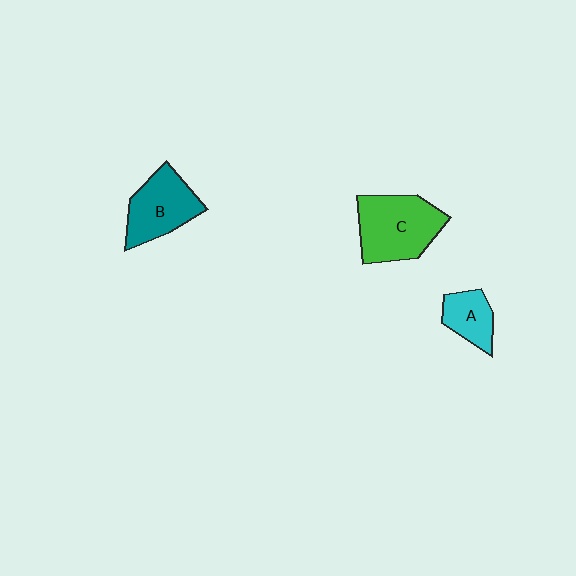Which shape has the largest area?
Shape C (green).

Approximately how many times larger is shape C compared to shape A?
Approximately 2.1 times.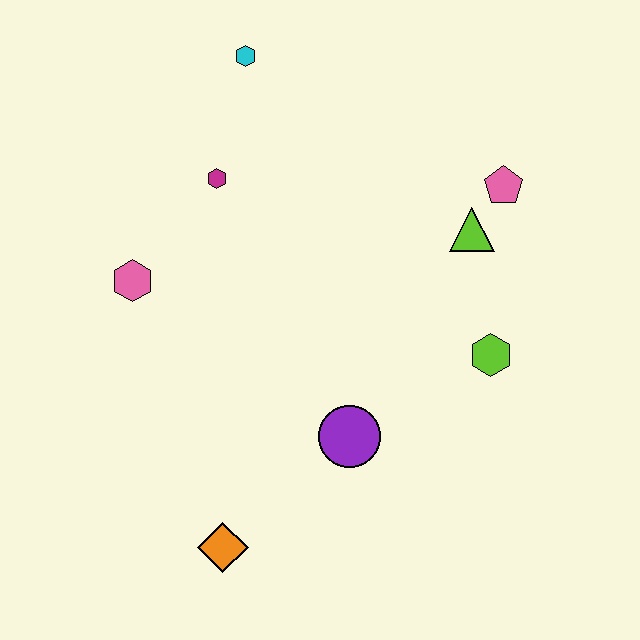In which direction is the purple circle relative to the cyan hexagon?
The purple circle is below the cyan hexagon.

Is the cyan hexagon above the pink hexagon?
Yes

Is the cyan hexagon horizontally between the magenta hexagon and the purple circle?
Yes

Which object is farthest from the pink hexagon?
The pink pentagon is farthest from the pink hexagon.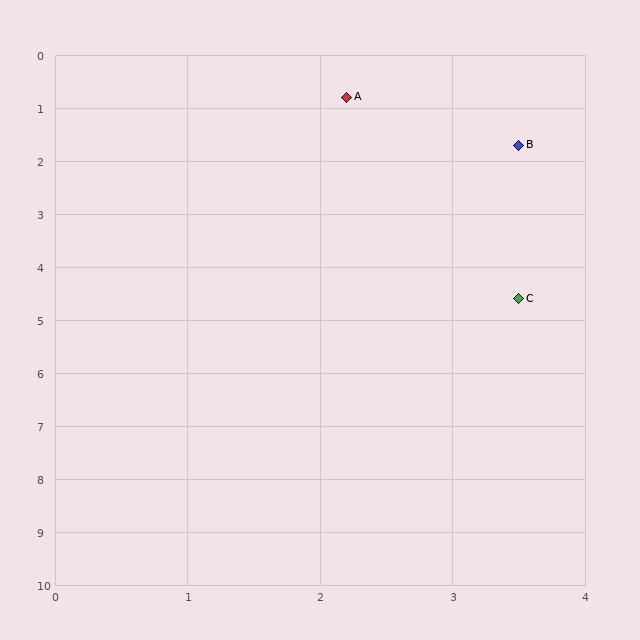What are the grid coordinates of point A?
Point A is at approximately (2.2, 0.8).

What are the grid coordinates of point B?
Point B is at approximately (3.5, 1.7).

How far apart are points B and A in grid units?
Points B and A are about 1.6 grid units apart.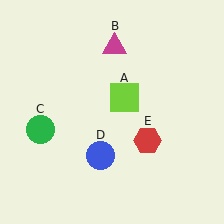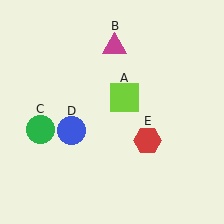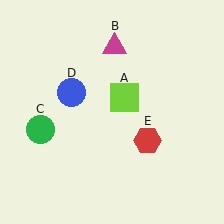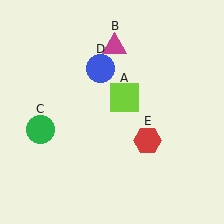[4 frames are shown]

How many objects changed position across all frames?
1 object changed position: blue circle (object D).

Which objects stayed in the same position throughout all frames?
Lime square (object A) and magenta triangle (object B) and green circle (object C) and red hexagon (object E) remained stationary.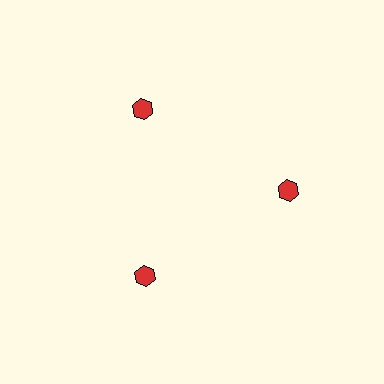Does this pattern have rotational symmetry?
Yes, this pattern has 3-fold rotational symmetry. It looks the same after rotating 120 degrees around the center.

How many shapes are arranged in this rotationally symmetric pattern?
There are 3 shapes, arranged in 3 groups of 1.